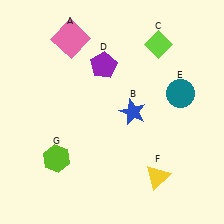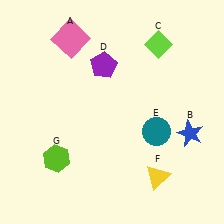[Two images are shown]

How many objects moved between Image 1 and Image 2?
2 objects moved between the two images.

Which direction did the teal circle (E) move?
The teal circle (E) moved down.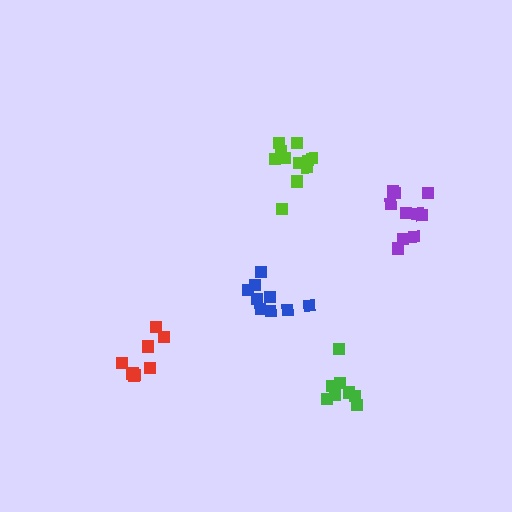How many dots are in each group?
Group 1: 9 dots, Group 2: 11 dots, Group 3: 10 dots, Group 4: 8 dots, Group 5: 11 dots (49 total).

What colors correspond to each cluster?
The clusters are colored: red, lime, blue, green, purple.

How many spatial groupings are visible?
There are 5 spatial groupings.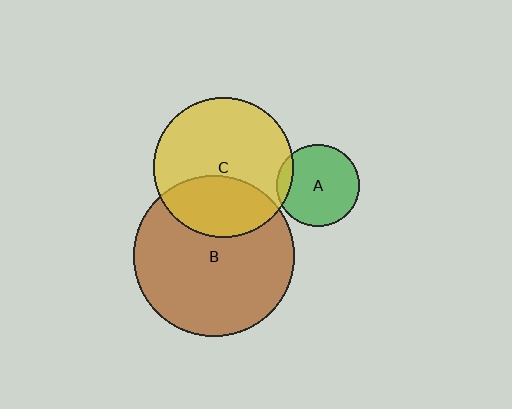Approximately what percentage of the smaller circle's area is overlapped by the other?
Approximately 10%.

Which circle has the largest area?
Circle B (brown).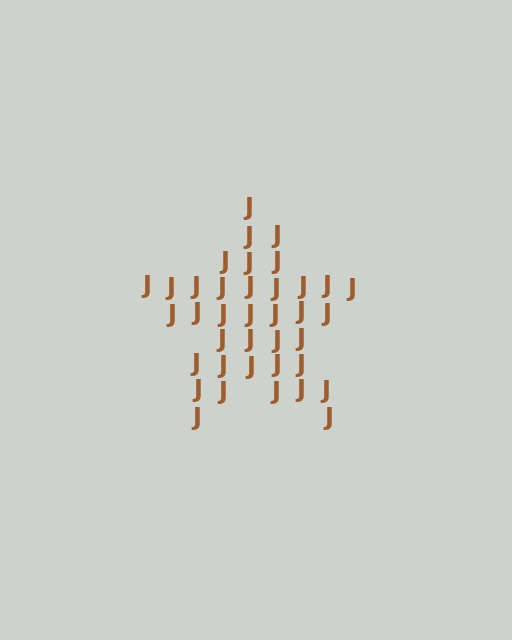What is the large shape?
The large shape is a star.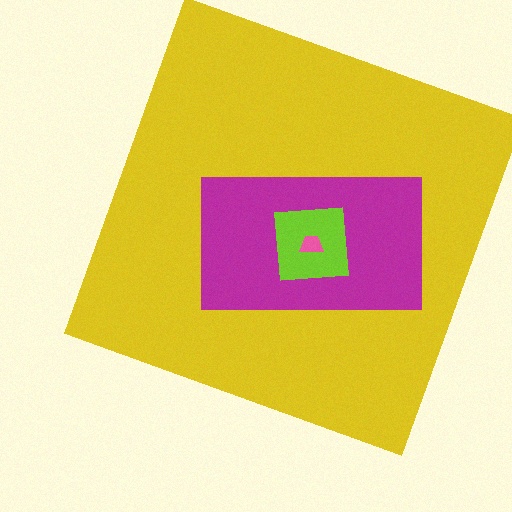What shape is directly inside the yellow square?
The magenta rectangle.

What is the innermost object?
The pink trapezoid.